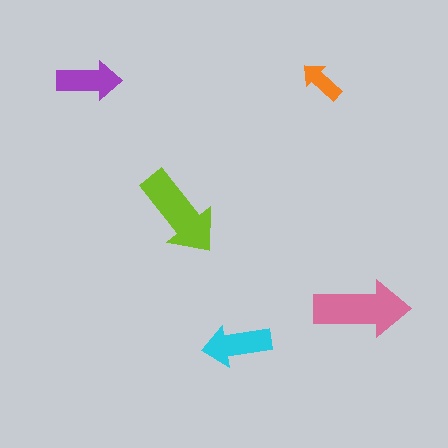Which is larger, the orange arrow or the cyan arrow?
The cyan one.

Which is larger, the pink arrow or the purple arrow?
The pink one.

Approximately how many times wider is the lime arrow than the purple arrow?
About 1.5 times wider.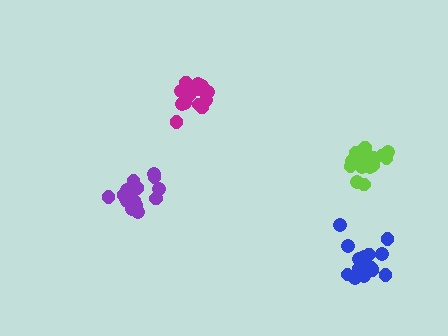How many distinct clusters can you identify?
There are 4 distinct clusters.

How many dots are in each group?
Group 1: 17 dots, Group 2: 15 dots, Group 3: 15 dots, Group 4: 18 dots (65 total).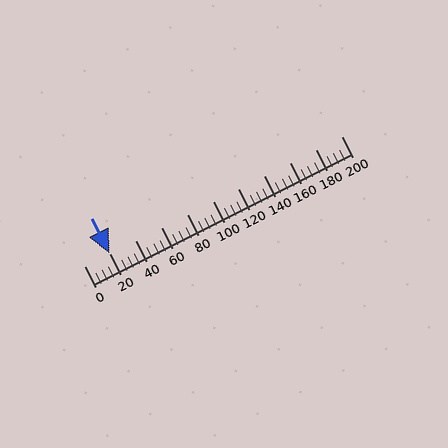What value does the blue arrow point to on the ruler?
The blue arrow points to approximately 20.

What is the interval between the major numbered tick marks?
The major tick marks are spaced 20 units apart.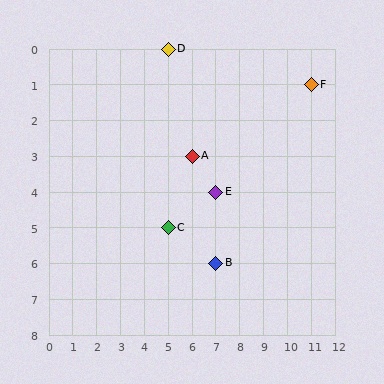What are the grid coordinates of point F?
Point F is at grid coordinates (11, 1).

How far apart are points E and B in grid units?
Points E and B are 2 rows apart.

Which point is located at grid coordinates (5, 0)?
Point D is at (5, 0).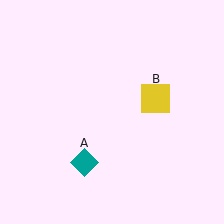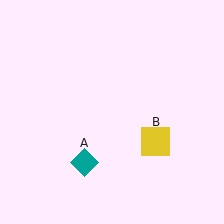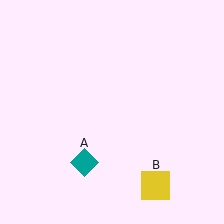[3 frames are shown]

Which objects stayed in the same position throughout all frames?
Teal diamond (object A) remained stationary.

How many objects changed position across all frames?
1 object changed position: yellow square (object B).